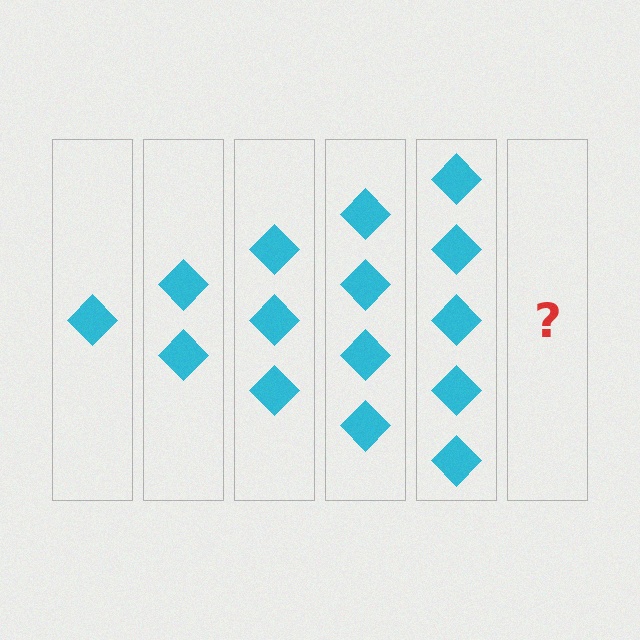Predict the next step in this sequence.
The next step is 6 diamonds.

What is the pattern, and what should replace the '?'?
The pattern is that each step adds one more diamond. The '?' should be 6 diamonds.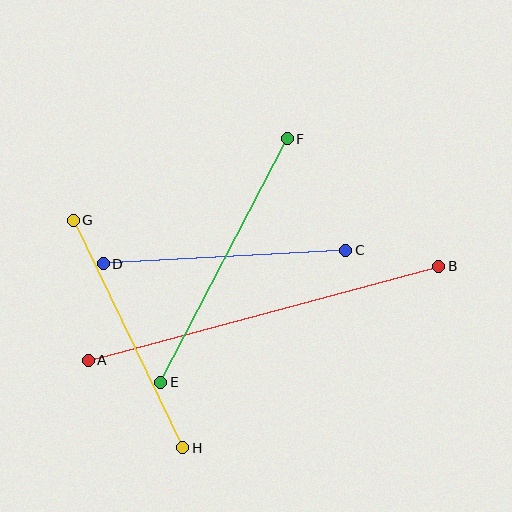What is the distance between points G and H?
The distance is approximately 253 pixels.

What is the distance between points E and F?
The distance is approximately 274 pixels.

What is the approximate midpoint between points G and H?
The midpoint is at approximately (128, 334) pixels.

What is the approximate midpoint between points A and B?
The midpoint is at approximately (264, 313) pixels.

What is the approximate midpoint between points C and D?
The midpoint is at approximately (225, 257) pixels.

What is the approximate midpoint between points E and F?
The midpoint is at approximately (224, 260) pixels.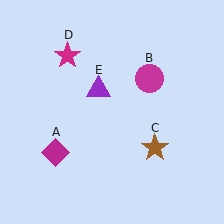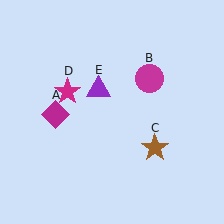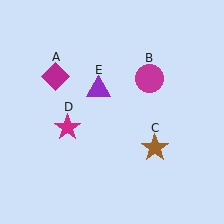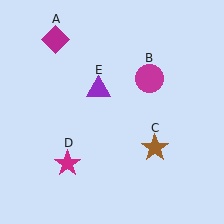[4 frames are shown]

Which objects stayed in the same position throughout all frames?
Magenta circle (object B) and brown star (object C) and purple triangle (object E) remained stationary.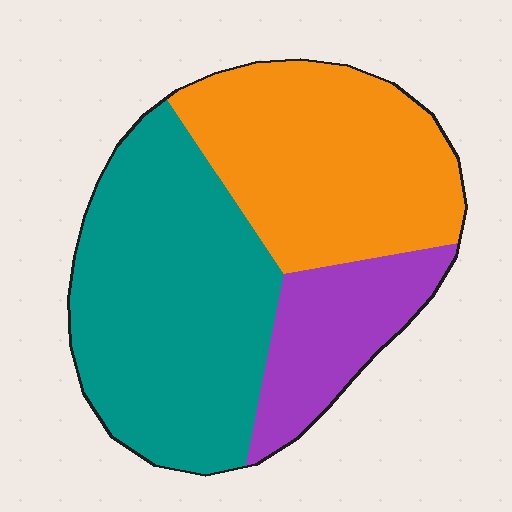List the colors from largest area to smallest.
From largest to smallest: teal, orange, purple.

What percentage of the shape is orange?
Orange takes up about three eighths (3/8) of the shape.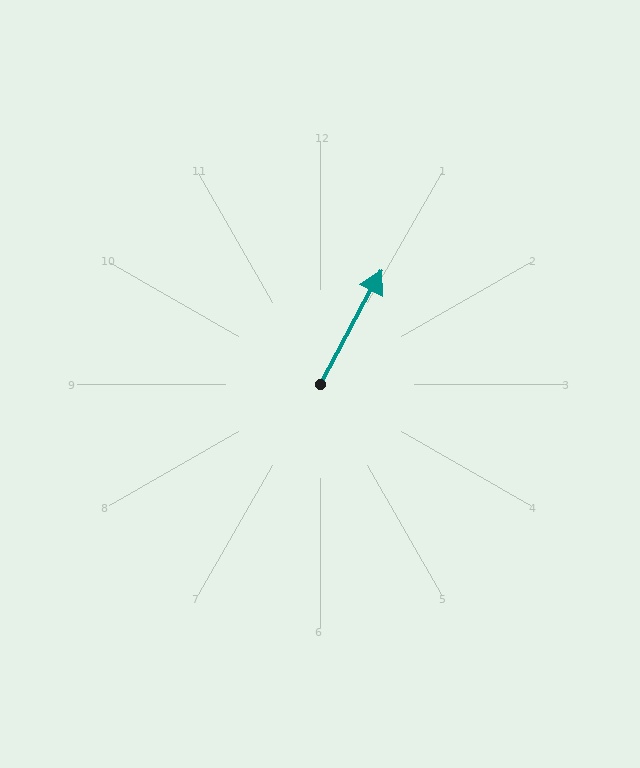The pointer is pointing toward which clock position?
Roughly 1 o'clock.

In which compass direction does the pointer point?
Northeast.